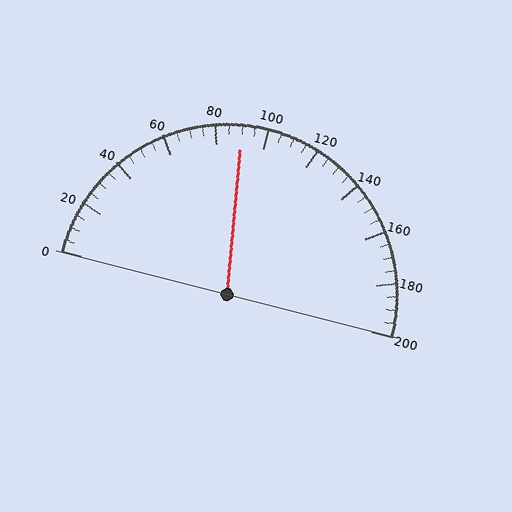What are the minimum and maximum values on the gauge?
The gauge ranges from 0 to 200.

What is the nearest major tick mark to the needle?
The nearest major tick mark is 80.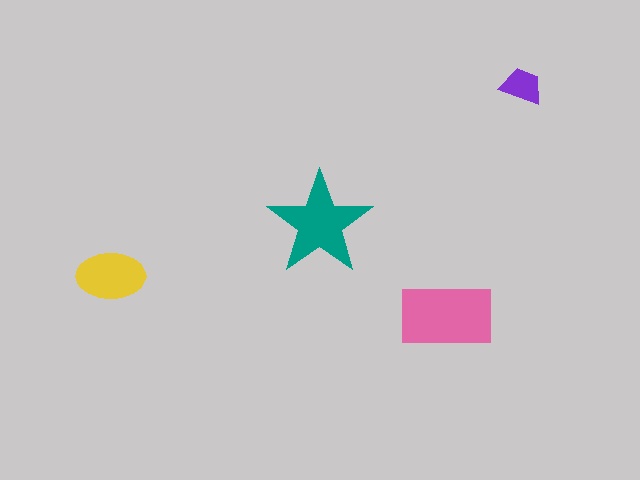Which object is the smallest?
The purple trapezoid.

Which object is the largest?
The pink rectangle.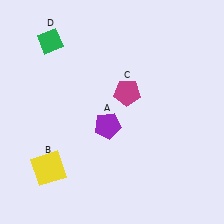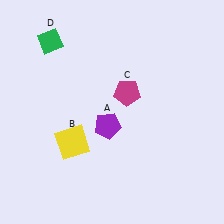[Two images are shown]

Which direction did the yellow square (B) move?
The yellow square (B) moved up.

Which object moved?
The yellow square (B) moved up.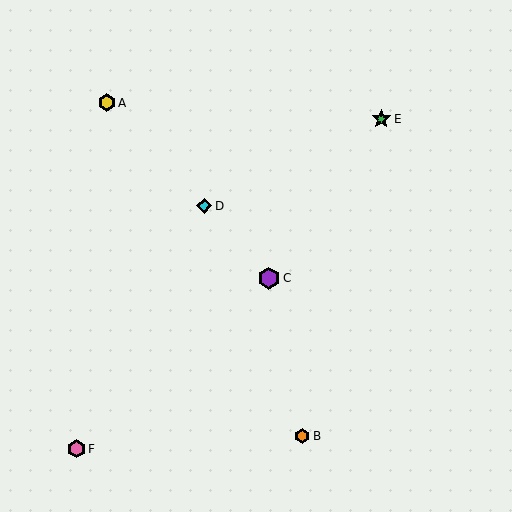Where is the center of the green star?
The center of the green star is at (381, 119).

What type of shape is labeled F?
Shape F is a pink hexagon.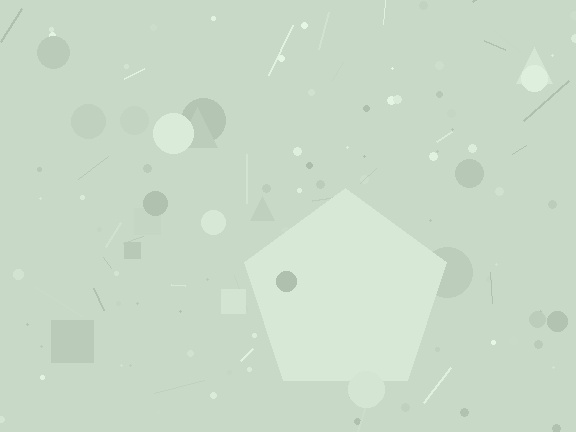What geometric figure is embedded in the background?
A pentagon is embedded in the background.